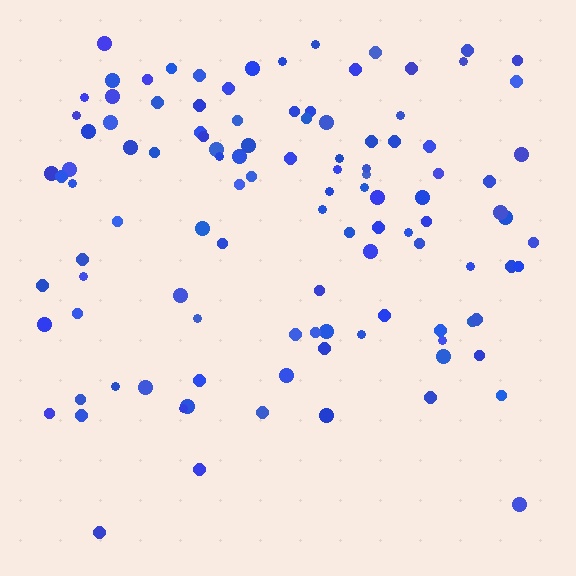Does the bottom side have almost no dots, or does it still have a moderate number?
Still a moderate number, just noticeably fewer than the top.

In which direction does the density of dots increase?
From bottom to top, with the top side densest.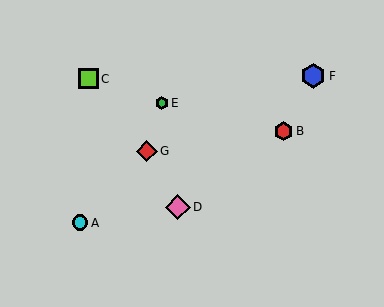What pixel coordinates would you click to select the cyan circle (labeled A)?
Click at (80, 223) to select the cyan circle A.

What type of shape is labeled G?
Shape G is a red diamond.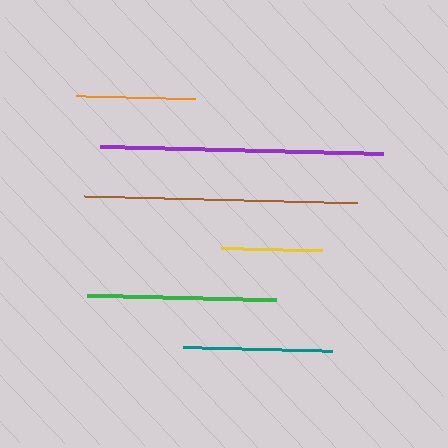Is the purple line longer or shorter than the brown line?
The purple line is longer than the brown line.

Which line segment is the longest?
The purple line is the longest at approximately 283 pixels.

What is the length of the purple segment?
The purple segment is approximately 283 pixels long.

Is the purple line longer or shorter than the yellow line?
The purple line is longer than the yellow line.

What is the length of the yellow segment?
The yellow segment is approximately 101 pixels long.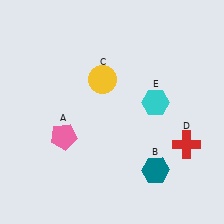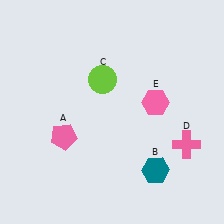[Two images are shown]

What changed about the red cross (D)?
In Image 1, D is red. In Image 2, it changed to pink.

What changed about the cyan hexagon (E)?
In Image 1, E is cyan. In Image 2, it changed to pink.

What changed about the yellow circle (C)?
In Image 1, C is yellow. In Image 2, it changed to lime.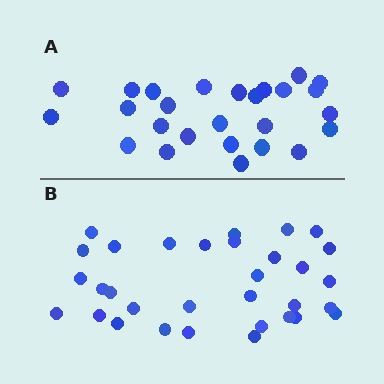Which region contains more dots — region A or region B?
Region B (the bottom region) has more dots.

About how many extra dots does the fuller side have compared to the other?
Region B has about 6 more dots than region A.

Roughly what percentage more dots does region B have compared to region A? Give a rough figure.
About 25% more.